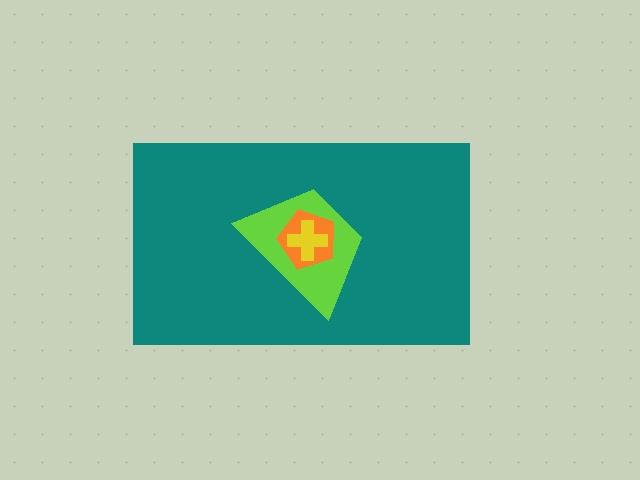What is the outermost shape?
The teal rectangle.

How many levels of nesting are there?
4.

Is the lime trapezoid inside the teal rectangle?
Yes.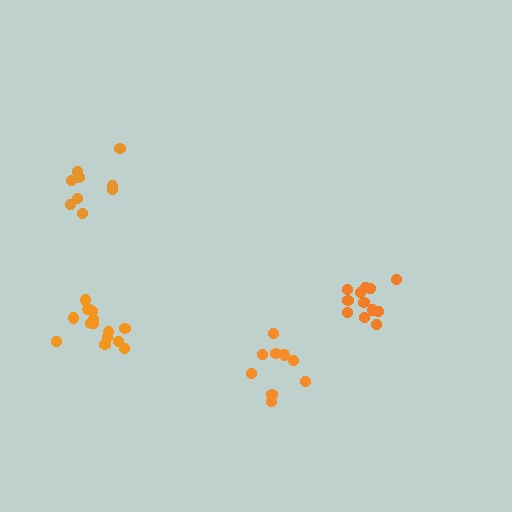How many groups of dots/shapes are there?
There are 4 groups.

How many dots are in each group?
Group 1: 9 dots, Group 2: 14 dots, Group 3: 9 dots, Group 4: 12 dots (44 total).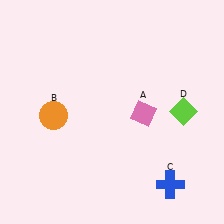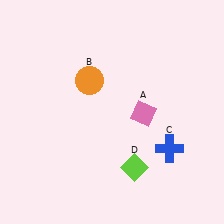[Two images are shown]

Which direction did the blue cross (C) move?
The blue cross (C) moved up.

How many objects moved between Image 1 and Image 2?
3 objects moved between the two images.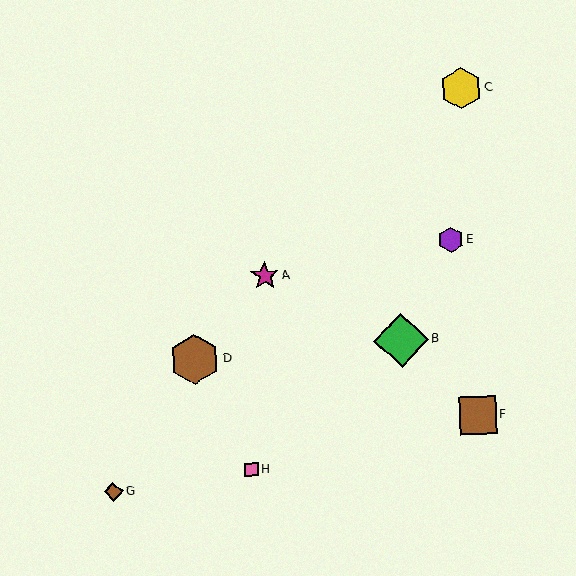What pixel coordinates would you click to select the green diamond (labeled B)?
Click at (401, 340) to select the green diamond B.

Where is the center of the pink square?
The center of the pink square is at (251, 470).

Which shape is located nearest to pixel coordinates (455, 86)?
The yellow hexagon (labeled C) at (461, 88) is nearest to that location.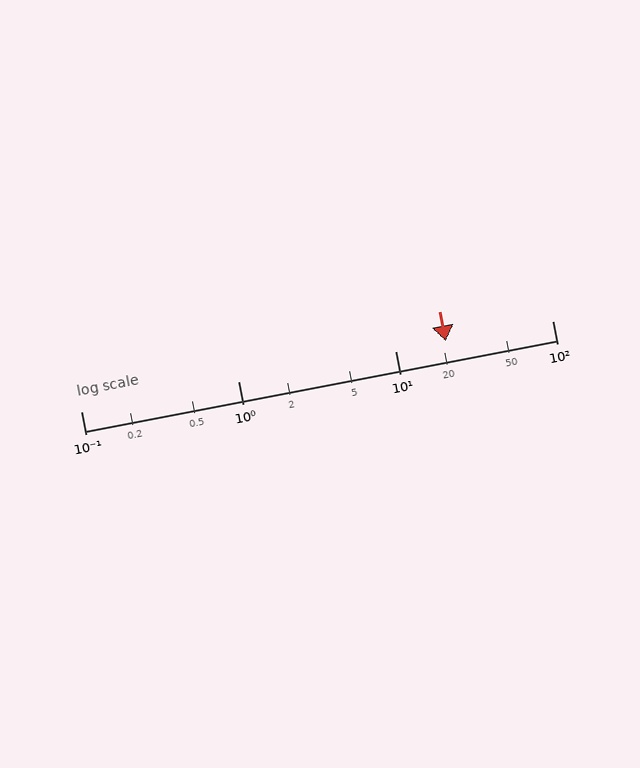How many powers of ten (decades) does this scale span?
The scale spans 3 decades, from 0.1 to 100.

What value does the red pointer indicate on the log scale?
The pointer indicates approximately 21.